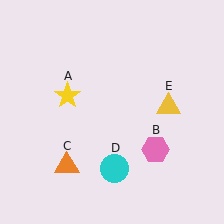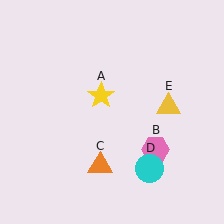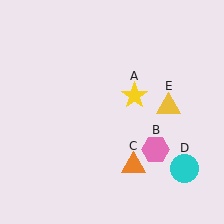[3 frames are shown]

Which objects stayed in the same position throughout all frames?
Pink hexagon (object B) and yellow triangle (object E) remained stationary.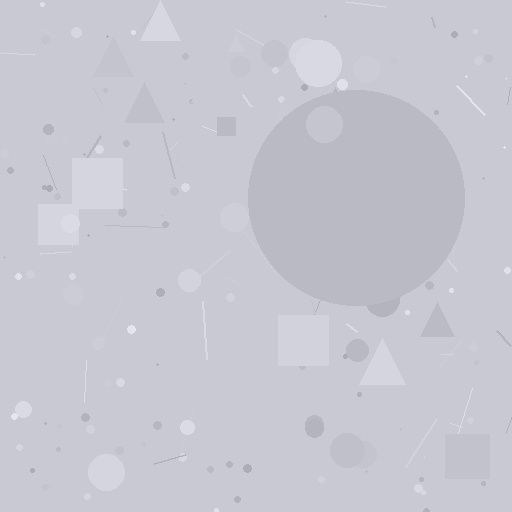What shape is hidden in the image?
A circle is hidden in the image.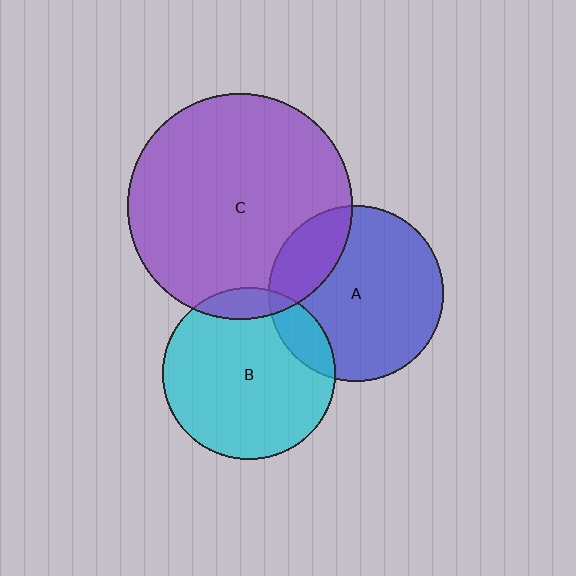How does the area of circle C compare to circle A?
Approximately 1.6 times.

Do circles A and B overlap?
Yes.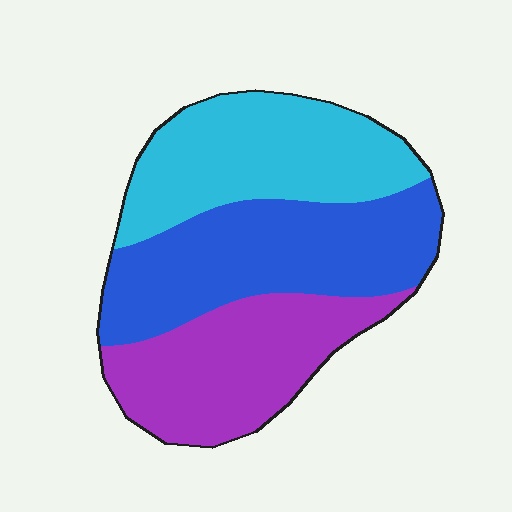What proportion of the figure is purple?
Purple takes up between a quarter and a half of the figure.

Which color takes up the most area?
Blue, at roughly 35%.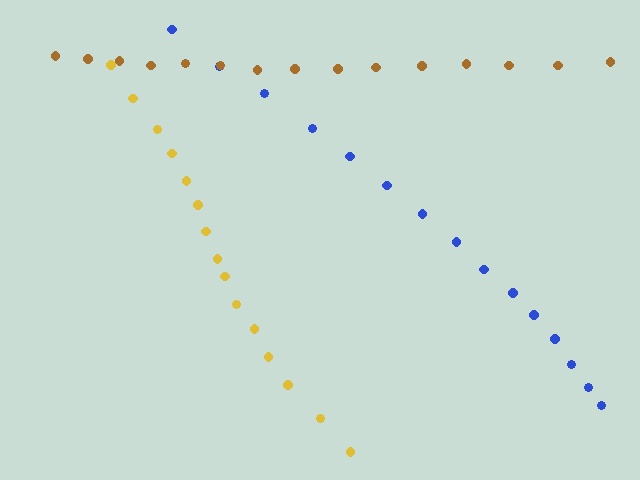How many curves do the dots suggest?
There are 3 distinct paths.